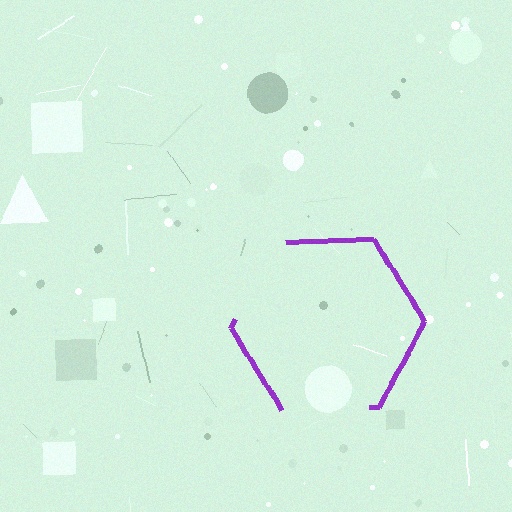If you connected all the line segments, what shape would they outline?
They would outline a hexagon.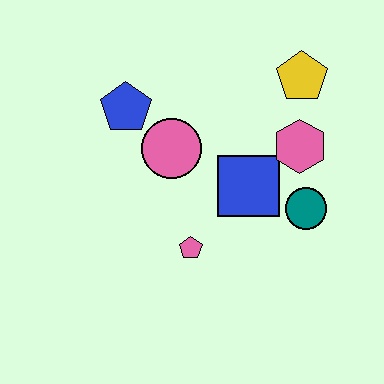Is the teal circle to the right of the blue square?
Yes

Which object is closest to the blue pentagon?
The pink circle is closest to the blue pentagon.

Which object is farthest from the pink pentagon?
The yellow pentagon is farthest from the pink pentagon.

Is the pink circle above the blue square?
Yes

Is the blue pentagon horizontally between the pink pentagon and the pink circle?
No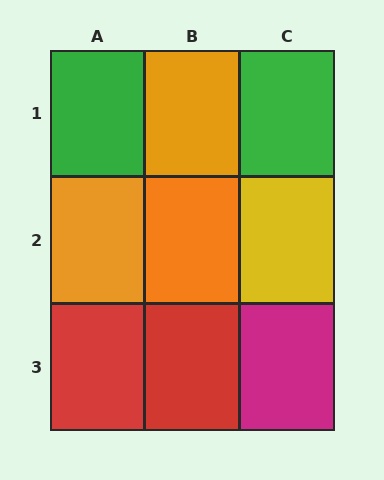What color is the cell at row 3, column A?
Red.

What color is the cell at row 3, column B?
Red.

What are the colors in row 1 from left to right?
Green, orange, green.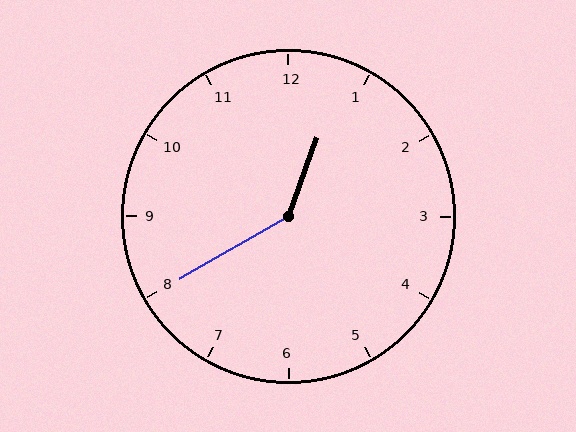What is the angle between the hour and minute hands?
Approximately 140 degrees.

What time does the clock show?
12:40.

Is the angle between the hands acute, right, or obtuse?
It is obtuse.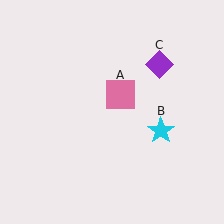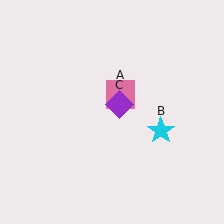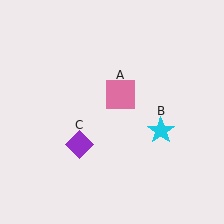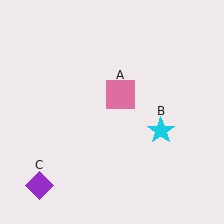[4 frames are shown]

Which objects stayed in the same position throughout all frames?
Pink square (object A) and cyan star (object B) remained stationary.